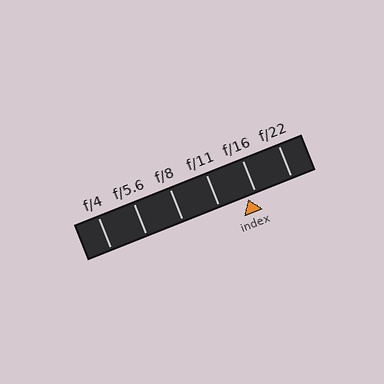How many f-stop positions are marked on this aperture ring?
There are 6 f-stop positions marked.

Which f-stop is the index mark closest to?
The index mark is closest to f/16.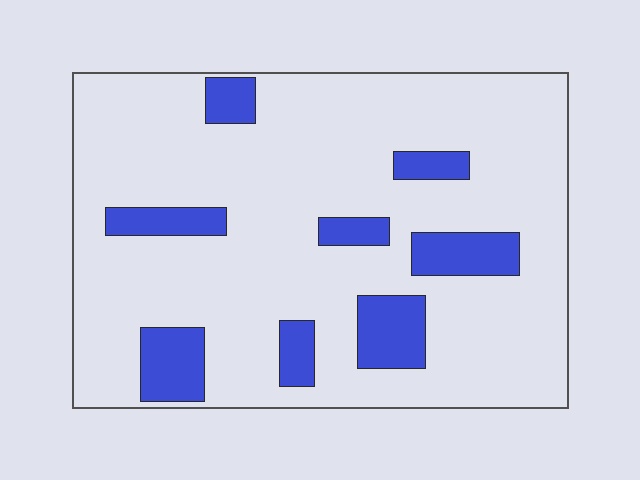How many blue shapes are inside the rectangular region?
8.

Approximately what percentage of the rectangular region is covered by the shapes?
Approximately 15%.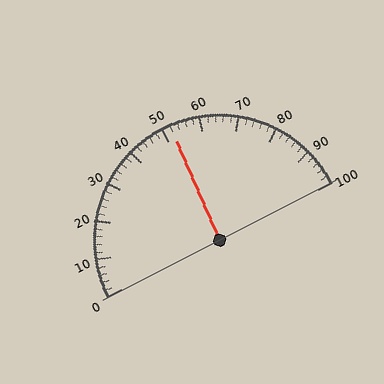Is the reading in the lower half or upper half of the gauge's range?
The reading is in the upper half of the range (0 to 100).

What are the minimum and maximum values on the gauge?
The gauge ranges from 0 to 100.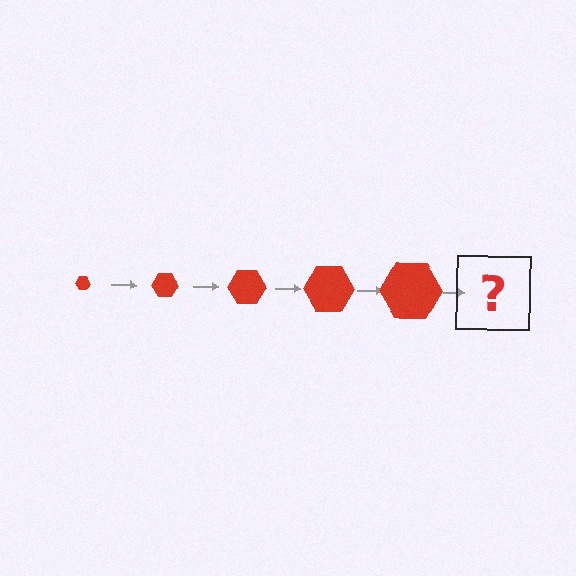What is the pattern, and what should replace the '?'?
The pattern is that the hexagon gets progressively larger each step. The '?' should be a red hexagon, larger than the previous one.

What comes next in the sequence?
The next element should be a red hexagon, larger than the previous one.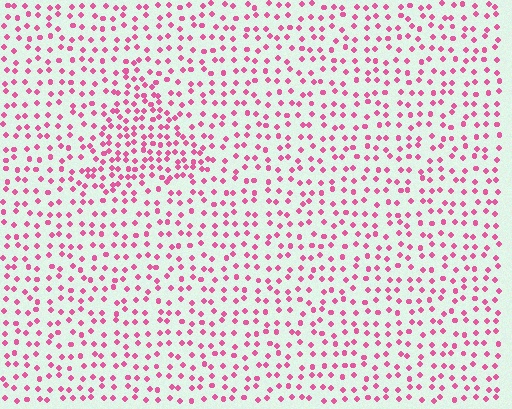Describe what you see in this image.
The image contains small pink elements arranged at two different densities. A triangle-shaped region is visible where the elements are more densely packed than the surrounding area.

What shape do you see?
I see a triangle.